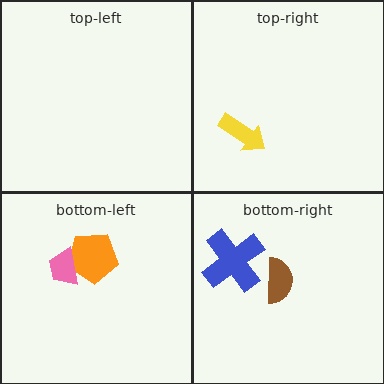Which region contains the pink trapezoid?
The bottom-left region.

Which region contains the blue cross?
The bottom-right region.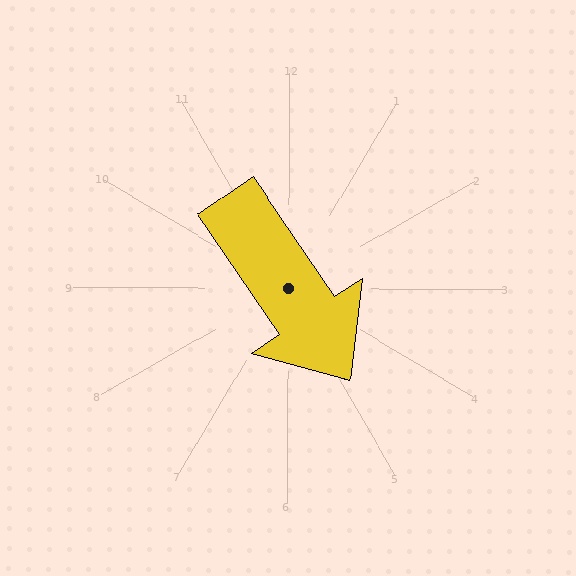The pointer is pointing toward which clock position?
Roughly 5 o'clock.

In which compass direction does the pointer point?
Southeast.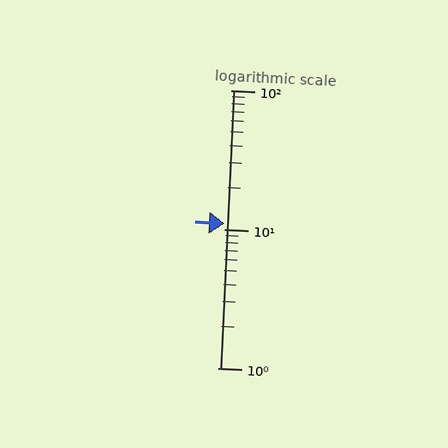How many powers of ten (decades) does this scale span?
The scale spans 2 decades, from 1 to 100.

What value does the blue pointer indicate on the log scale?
The pointer indicates approximately 11.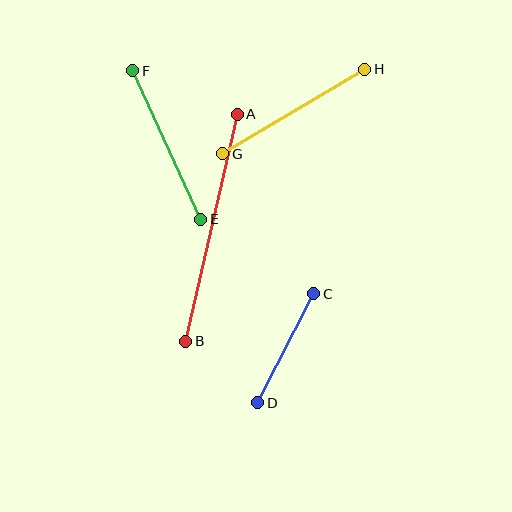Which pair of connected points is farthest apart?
Points A and B are farthest apart.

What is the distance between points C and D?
The distance is approximately 123 pixels.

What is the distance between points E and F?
The distance is approximately 163 pixels.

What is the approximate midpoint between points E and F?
The midpoint is at approximately (167, 145) pixels.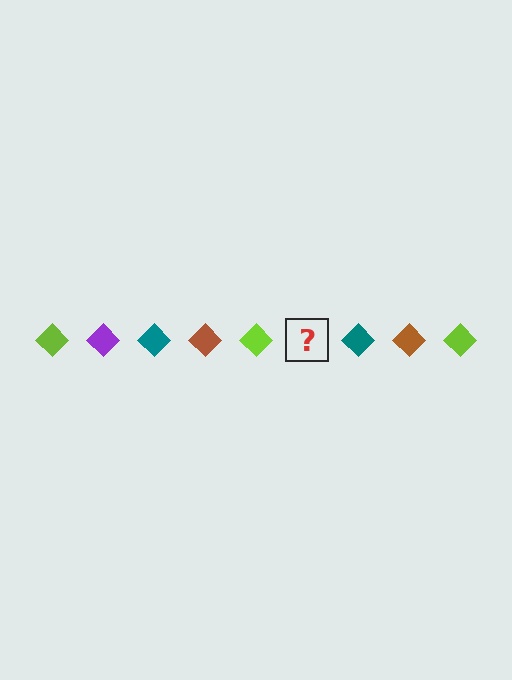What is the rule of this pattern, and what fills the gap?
The rule is that the pattern cycles through lime, purple, teal, brown diamonds. The gap should be filled with a purple diamond.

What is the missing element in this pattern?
The missing element is a purple diamond.